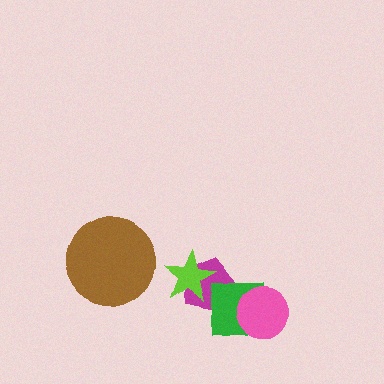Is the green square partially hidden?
Yes, it is partially covered by another shape.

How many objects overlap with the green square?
2 objects overlap with the green square.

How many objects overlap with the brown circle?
0 objects overlap with the brown circle.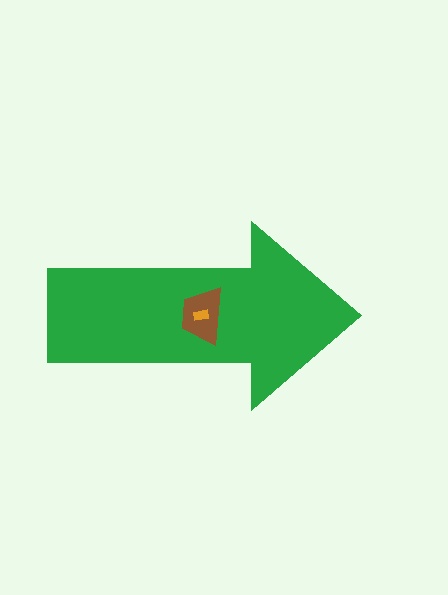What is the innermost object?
The orange rectangle.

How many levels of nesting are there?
3.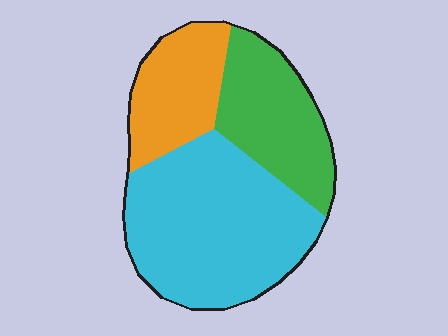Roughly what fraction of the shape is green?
Green covers roughly 25% of the shape.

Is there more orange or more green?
Green.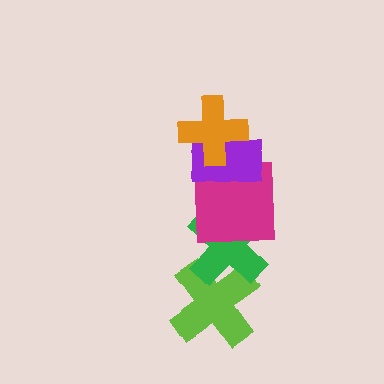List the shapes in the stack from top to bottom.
From top to bottom: the orange cross, the purple rectangle, the magenta square, the green cross, the lime cross.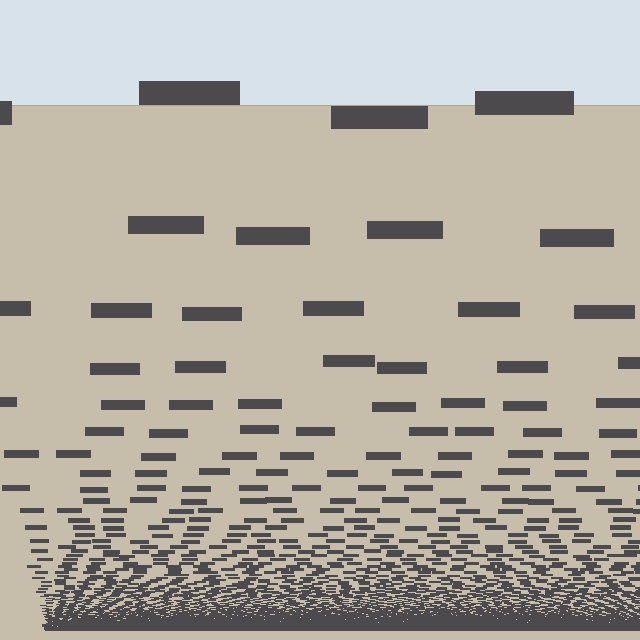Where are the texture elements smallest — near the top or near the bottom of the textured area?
Near the bottom.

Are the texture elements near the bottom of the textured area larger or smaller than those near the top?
Smaller. The gradient is inverted — elements near the bottom are smaller and denser.